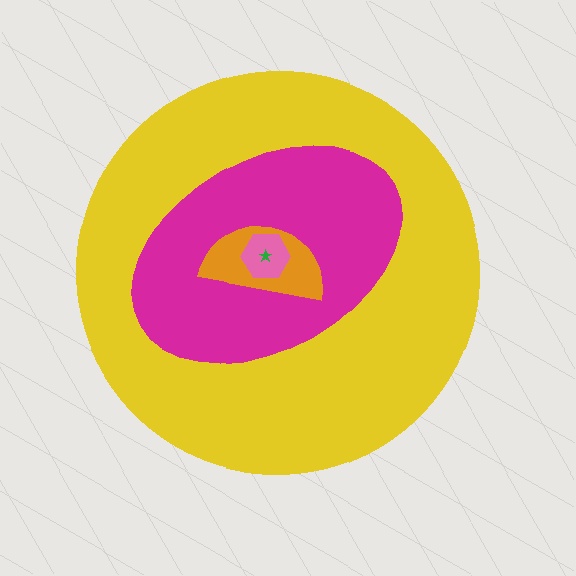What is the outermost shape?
The yellow circle.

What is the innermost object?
The green star.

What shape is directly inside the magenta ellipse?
The orange semicircle.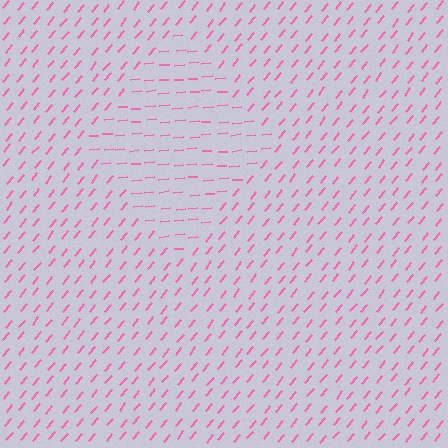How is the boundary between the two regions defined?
The boundary is defined purely by a change in line orientation (approximately 45 degrees difference). All lines are the same color and thickness.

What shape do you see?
I see a diamond.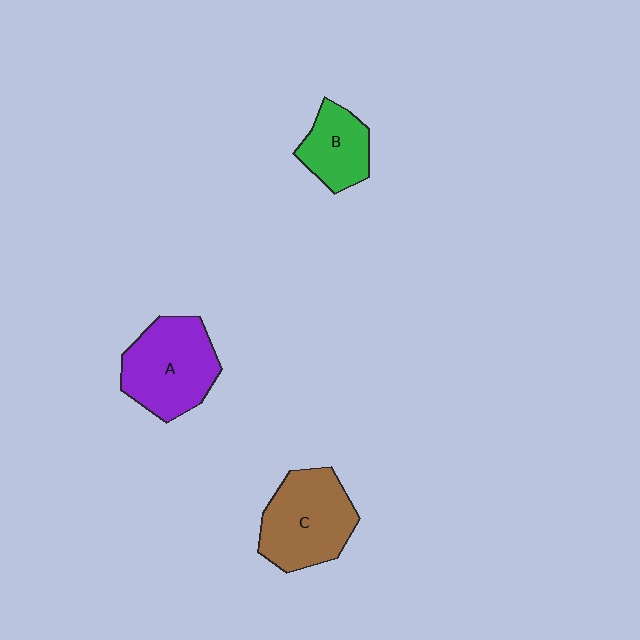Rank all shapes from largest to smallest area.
From largest to smallest: A (purple), C (brown), B (green).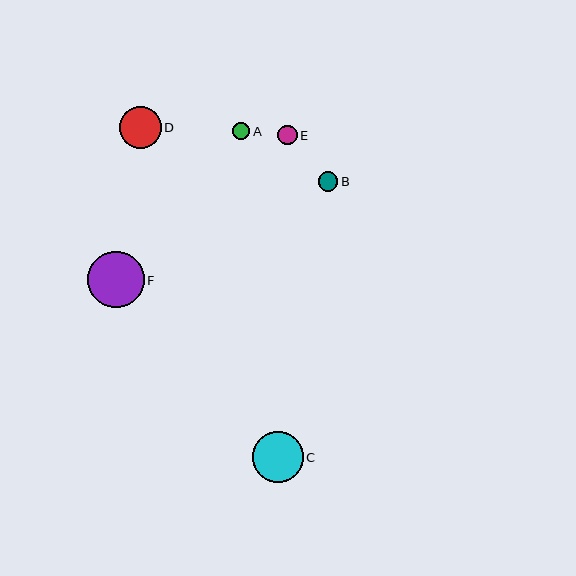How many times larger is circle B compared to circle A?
Circle B is approximately 1.2 times the size of circle A.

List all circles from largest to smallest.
From largest to smallest: F, C, D, B, E, A.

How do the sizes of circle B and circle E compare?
Circle B and circle E are approximately the same size.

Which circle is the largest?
Circle F is the largest with a size of approximately 56 pixels.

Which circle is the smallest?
Circle A is the smallest with a size of approximately 17 pixels.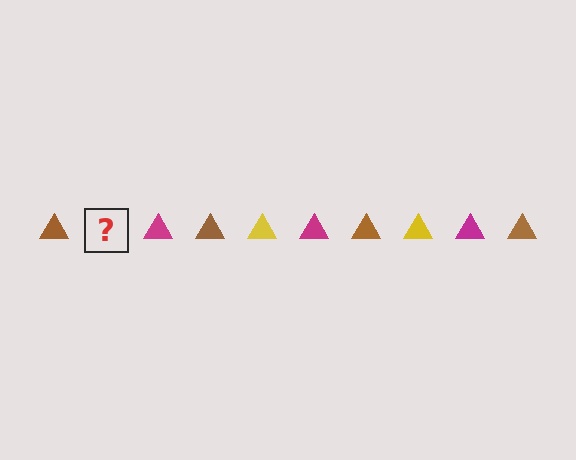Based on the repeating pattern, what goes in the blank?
The blank should be a yellow triangle.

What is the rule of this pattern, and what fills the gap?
The rule is that the pattern cycles through brown, yellow, magenta triangles. The gap should be filled with a yellow triangle.